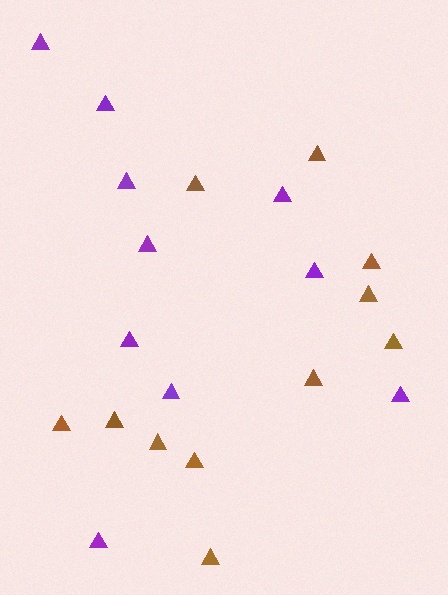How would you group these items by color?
There are 2 groups: one group of purple triangles (10) and one group of brown triangles (11).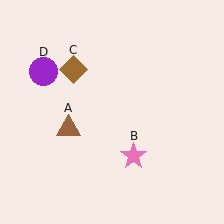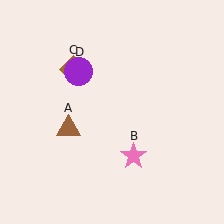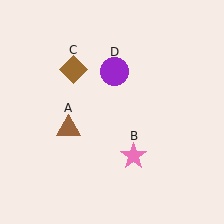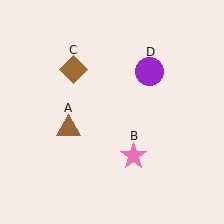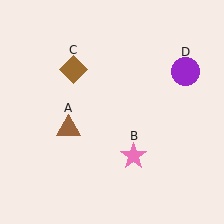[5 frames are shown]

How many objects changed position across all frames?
1 object changed position: purple circle (object D).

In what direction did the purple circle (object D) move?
The purple circle (object D) moved right.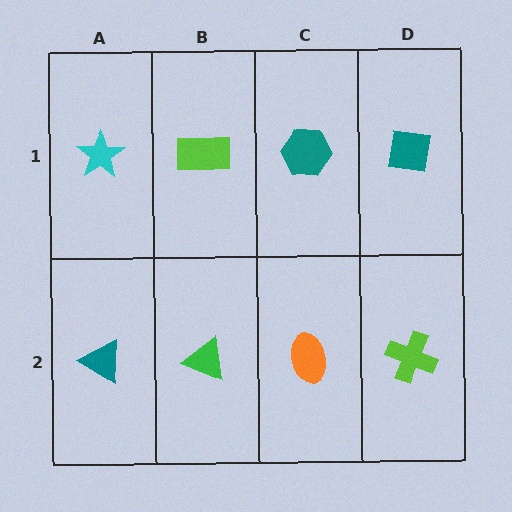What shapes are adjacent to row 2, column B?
A lime rectangle (row 1, column B), a teal triangle (row 2, column A), an orange ellipse (row 2, column C).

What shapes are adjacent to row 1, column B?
A green triangle (row 2, column B), a cyan star (row 1, column A), a teal hexagon (row 1, column C).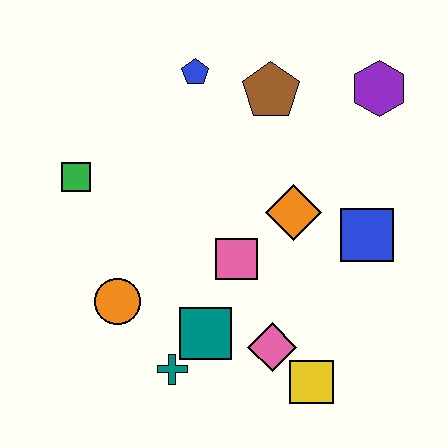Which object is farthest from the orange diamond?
The green square is farthest from the orange diamond.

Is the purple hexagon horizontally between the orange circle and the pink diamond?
No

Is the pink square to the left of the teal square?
No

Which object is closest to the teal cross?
The teal square is closest to the teal cross.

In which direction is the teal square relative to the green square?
The teal square is below the green square.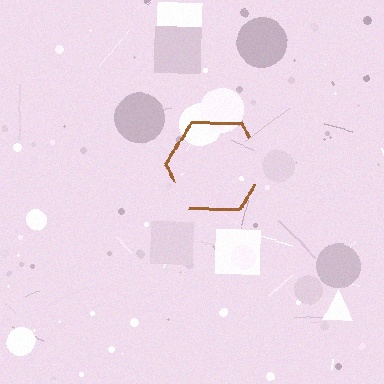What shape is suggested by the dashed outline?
The dashed outline suggests a hexagon.